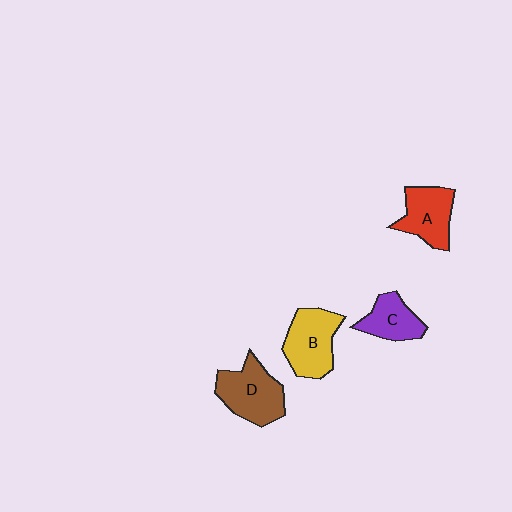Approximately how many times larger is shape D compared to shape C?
Approximately 1.5 times.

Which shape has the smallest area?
Shape C (purple).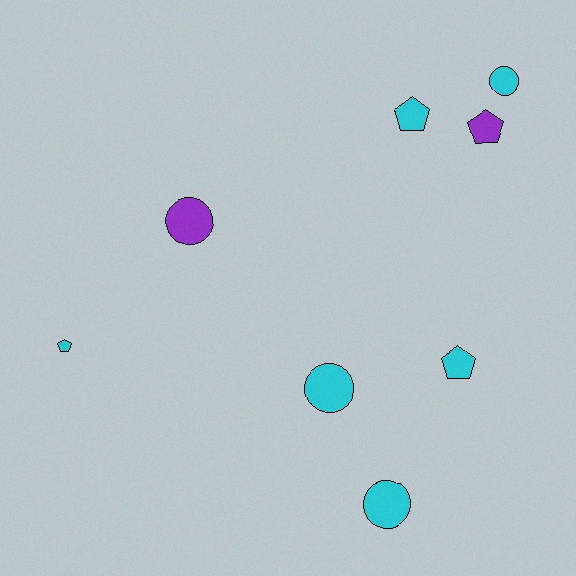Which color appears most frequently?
Cyan, with 6 objects.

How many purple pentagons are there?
There is 1 purple pentagon.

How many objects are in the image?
There are 8 objects.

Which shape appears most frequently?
Pentagon, with 4 objects.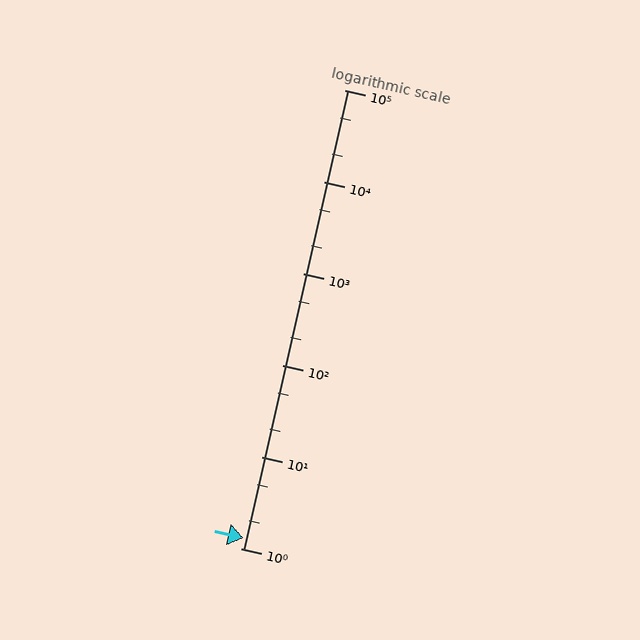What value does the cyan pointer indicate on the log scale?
The pointer indicates approximately 1.3.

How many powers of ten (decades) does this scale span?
The scale spans 5 decades, from 1 to 100000.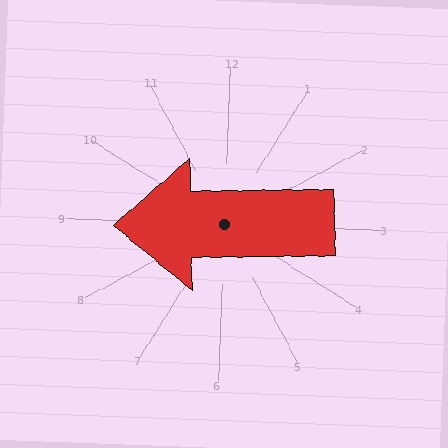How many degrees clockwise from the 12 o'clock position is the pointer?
Approximately 267 degrees.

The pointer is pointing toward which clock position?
Roughly 9 o'clock.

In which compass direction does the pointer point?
West.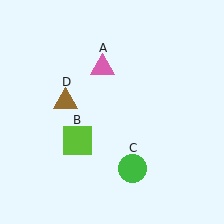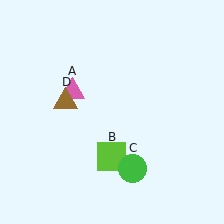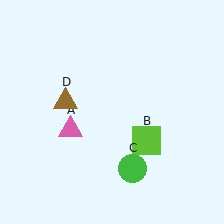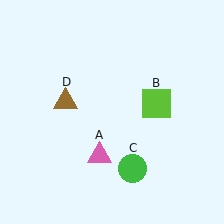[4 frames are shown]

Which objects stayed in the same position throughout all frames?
Green circle (object C) and brown triangle (object D) remained stationary.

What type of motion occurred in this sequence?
The pink triangle (object A), lime square (object B) rotated counterclockwise around the center of the scene.